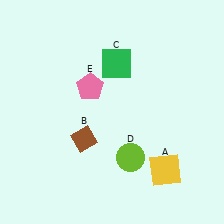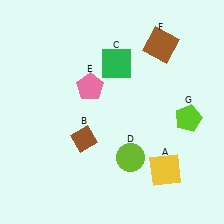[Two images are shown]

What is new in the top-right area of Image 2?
A brown square (F) was added in the top-right area of Image 2.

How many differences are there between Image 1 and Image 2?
There are 2 differences between the two images.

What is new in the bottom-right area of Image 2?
A lime pentagon (G) was added in the bottom-right area of Image 2.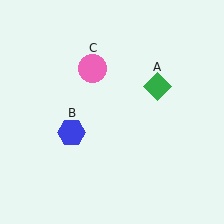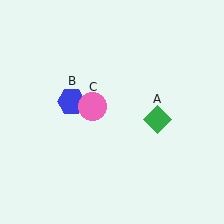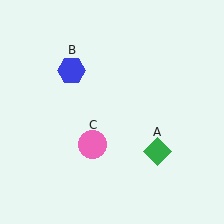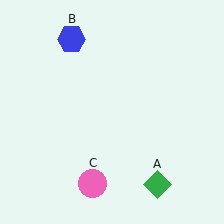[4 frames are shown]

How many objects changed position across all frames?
3 objects changed position: green diamond (object A), blue hexagon (object B), pink circle (object C).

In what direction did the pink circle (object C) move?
The pink circle (object C) moved down.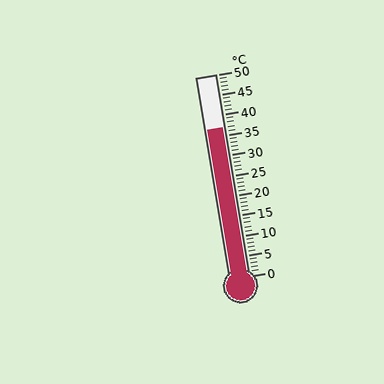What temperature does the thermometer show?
The thermometer shows approximately 37°C.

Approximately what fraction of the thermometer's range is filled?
The thermometer is filled to approximately 75% of its range.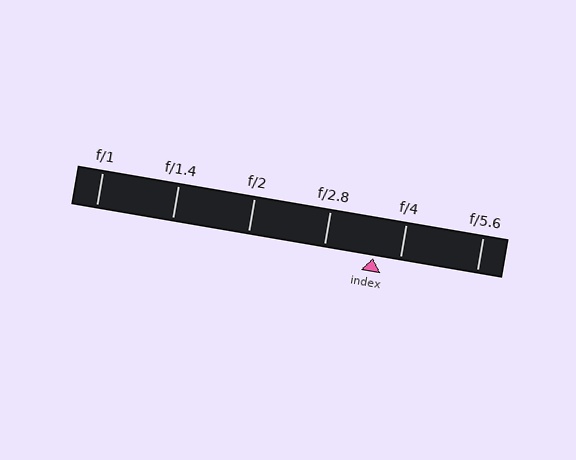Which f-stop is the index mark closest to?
The index mark is closest to f/4.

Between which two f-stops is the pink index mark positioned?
The index mark is between f/2.8 and f/4.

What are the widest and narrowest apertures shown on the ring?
The widest aperture shown is f/1 and the narrowest is f/5.6.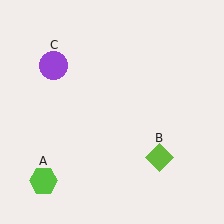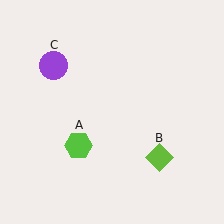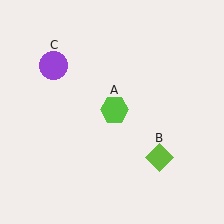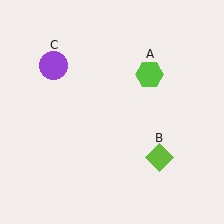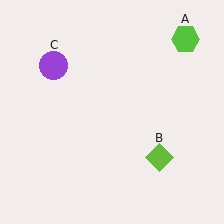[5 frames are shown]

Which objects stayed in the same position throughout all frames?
Lime diamond (object B) and purple circle (object C) remained stationary.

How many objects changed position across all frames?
1 object changed position: lime hexagon (object A).